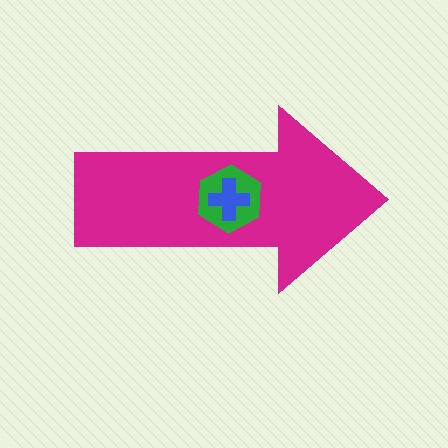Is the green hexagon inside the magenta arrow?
Yes.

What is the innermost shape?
The blue cross.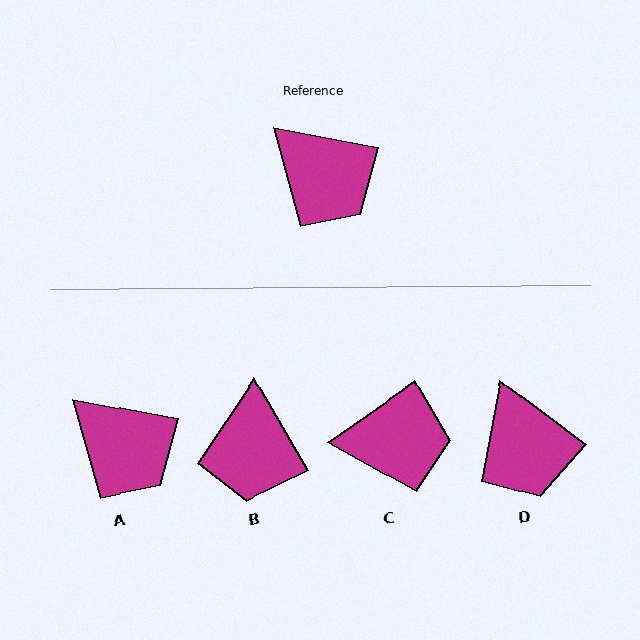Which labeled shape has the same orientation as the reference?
A.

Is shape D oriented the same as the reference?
No, it is off by about 26 degrees.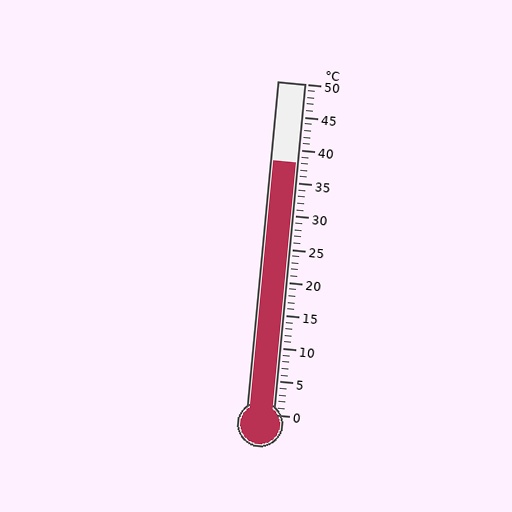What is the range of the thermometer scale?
The thermometer scale ranges from 0°C to 50°C.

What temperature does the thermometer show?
The thermometer shows approximately 38°C.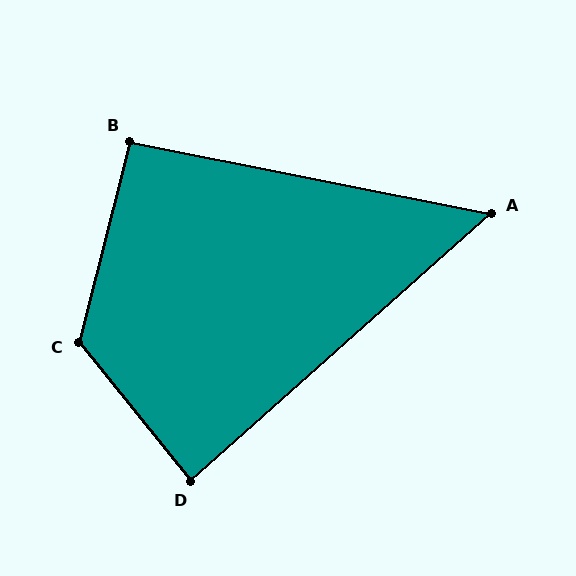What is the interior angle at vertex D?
Approximately 87 degrees (approximately right).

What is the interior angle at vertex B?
Approximately 93 degrees (approximately right).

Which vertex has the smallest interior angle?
A, at approximately 53 degrees.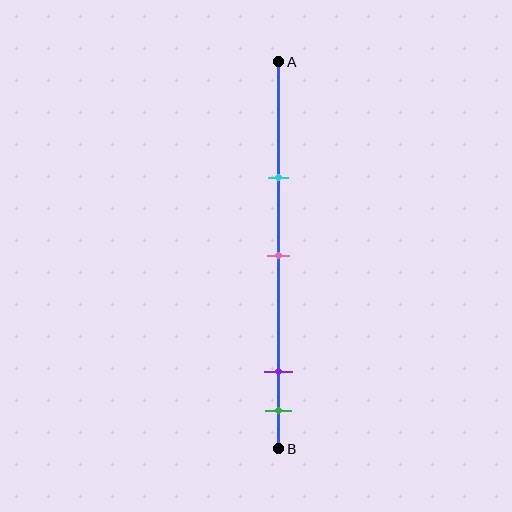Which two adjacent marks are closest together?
The purple and green marks are the closest adjacent pair.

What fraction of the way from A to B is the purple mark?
The purple mark is approximately 80% (0.8) of the way from A to B.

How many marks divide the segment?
There are 4 marks dividing the segment.